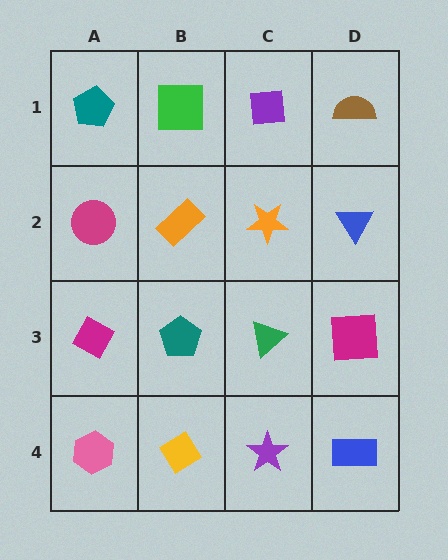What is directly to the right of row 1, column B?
A purple square.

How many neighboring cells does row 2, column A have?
3.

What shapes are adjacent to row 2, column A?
A teal pentagon (row 1, column A), a magenta diamond (row 3, column A), an orange rectangle (row 2, column B).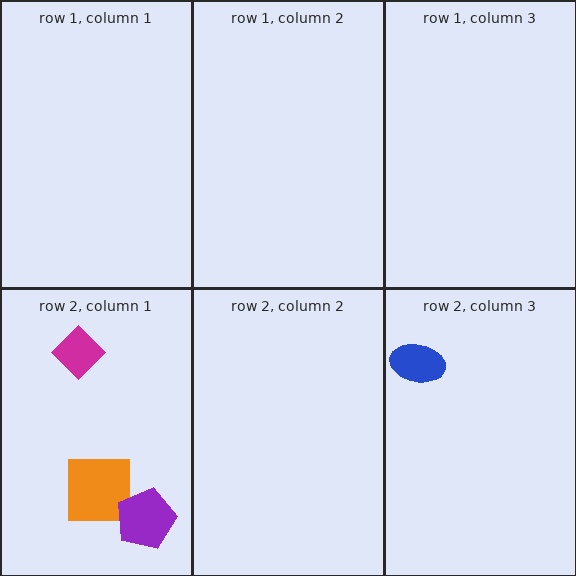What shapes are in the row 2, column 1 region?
The orange square, the magenta diamond, the purple pentagon.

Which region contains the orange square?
The row 2, column 1 region.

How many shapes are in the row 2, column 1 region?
3.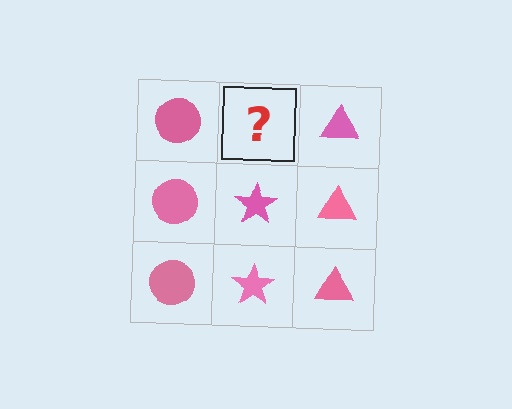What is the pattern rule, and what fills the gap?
The rule is that each column has a consistent shape. The gap should be filled with a pink star.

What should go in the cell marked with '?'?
The missing cell should contain a pink star.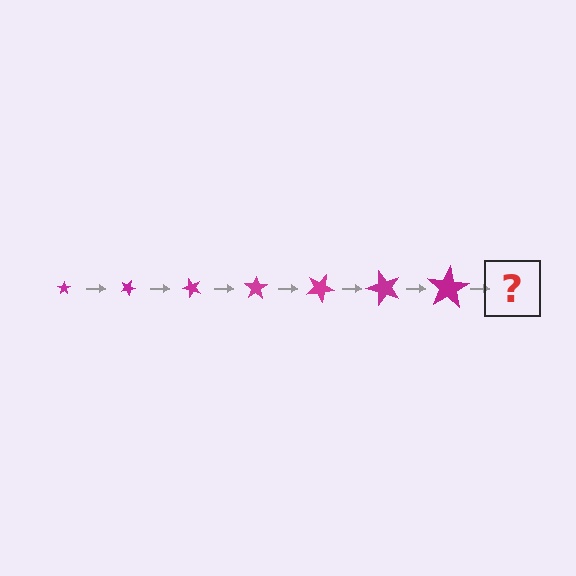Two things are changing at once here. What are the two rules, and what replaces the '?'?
The two rules are that the star grows larger each step and it rotates 25 degrees each step. The '?' should be a star, larger than the previous one and rotated 175 degrees from the start.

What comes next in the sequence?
The next element should be a star, larger than the previous one and rotated 175 degrees from the start.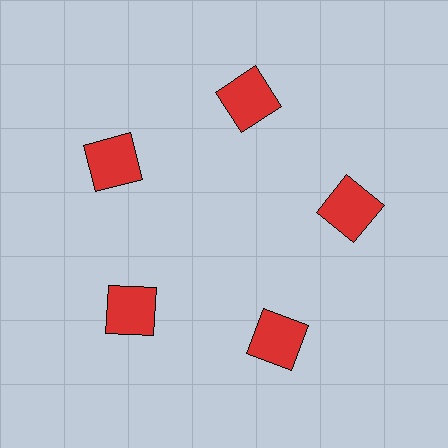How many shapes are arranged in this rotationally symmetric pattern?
There are 5 shapes, arranged in 5 groups of 1.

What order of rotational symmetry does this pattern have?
This pattern has 5-fold rotational symmetry.